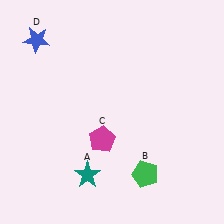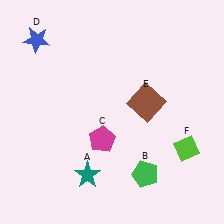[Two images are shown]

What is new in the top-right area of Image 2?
A brown square (E) was added in the top-right area of Image 2.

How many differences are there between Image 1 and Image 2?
There are 2 differences between the two images.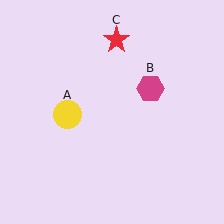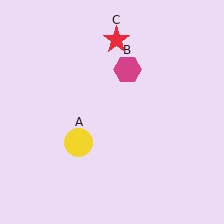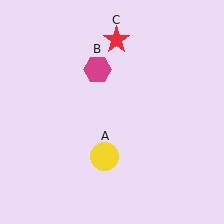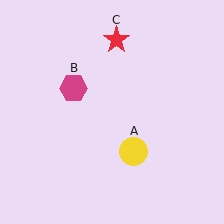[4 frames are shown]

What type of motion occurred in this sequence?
The yellow circle (object A), magenta hexagon (object B) rotated counterclockwise around the center of the scene.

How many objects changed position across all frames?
2 objects changed position: yellow circle (object A), magenta hexagon (object B).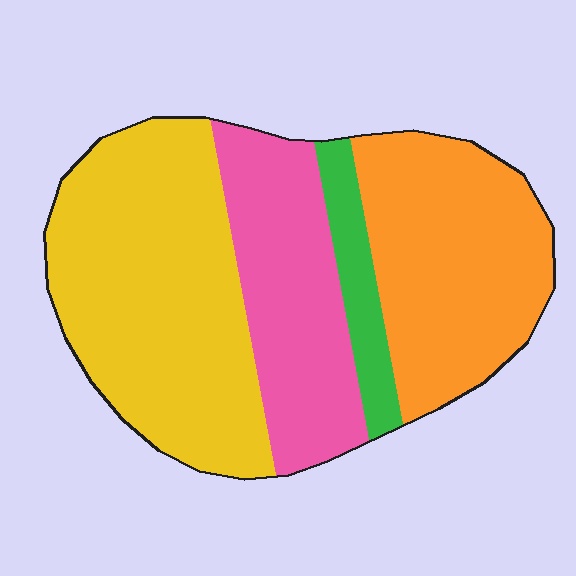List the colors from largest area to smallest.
From largest to smallest: yellow, orange, pink, green.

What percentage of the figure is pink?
Pink takes up about one quarter (1/4) of the figure.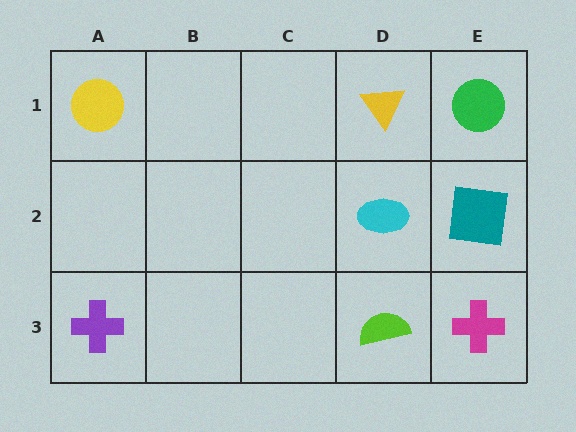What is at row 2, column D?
A cyan ellipse.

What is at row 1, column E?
A green circle.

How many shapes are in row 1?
3 shapes.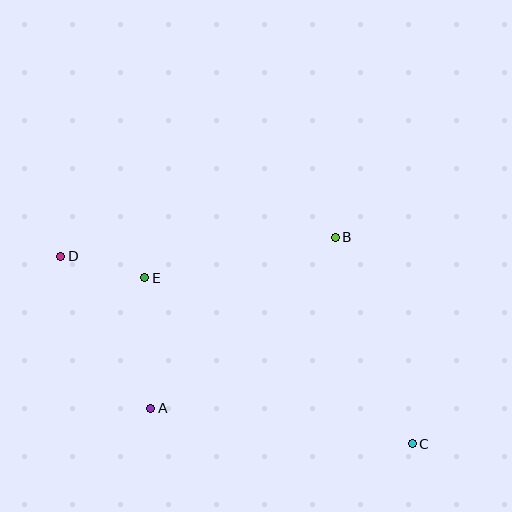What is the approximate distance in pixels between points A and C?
The distance between A and C is approximately 264 pixels.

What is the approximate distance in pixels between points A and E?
The distance between A and E is approximately 131 pixels.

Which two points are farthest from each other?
Points C and D are farthest from each other.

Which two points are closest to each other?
Points D and E are closest to each other.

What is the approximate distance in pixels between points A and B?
The distance between A and B is approximately 252 pixels.